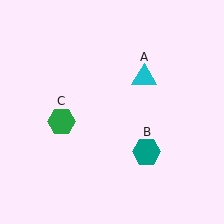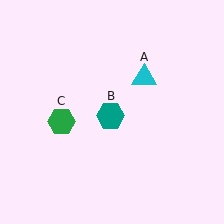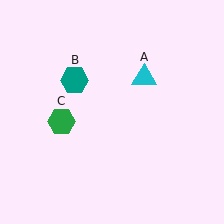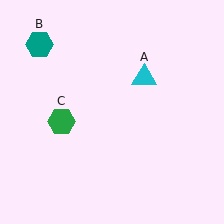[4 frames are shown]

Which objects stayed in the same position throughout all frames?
Cyan triangle (object A) and green hexagon (object C) remained stationary.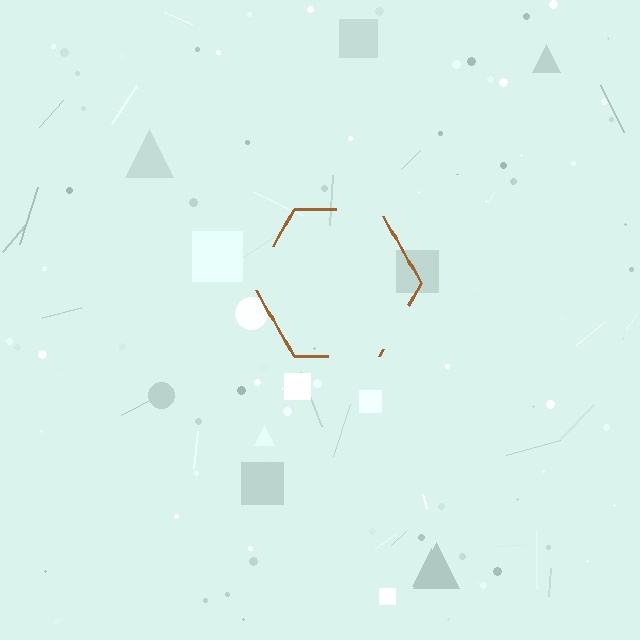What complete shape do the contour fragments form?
The contour fragments form a hexagon.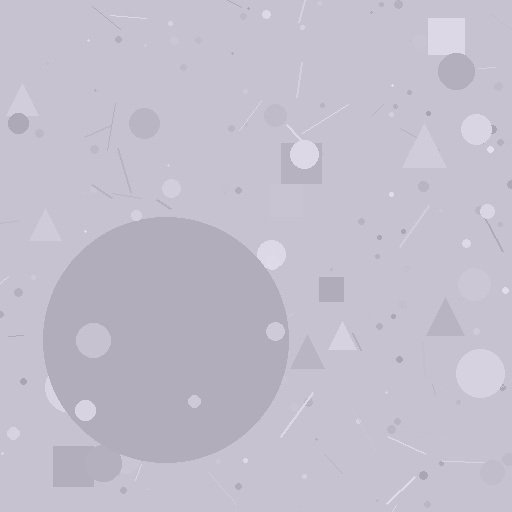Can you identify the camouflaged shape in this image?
The camouflaged shape is a circle.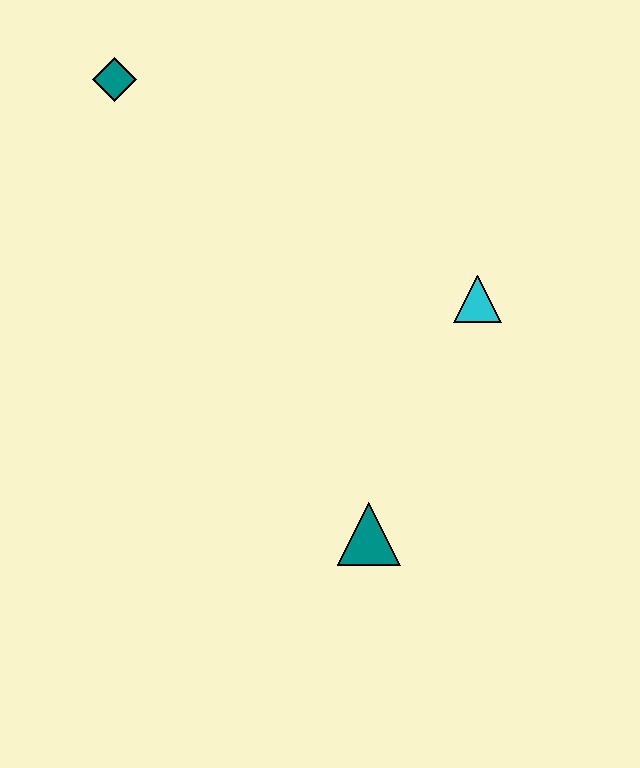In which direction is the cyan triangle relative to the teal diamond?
The cyan triangle is to the right of the teal diamond.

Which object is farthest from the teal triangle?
The teal diamond is farthest from the teal triangle.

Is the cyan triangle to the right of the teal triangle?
Yes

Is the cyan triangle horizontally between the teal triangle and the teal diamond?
No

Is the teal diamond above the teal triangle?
Yes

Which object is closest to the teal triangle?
The cyan triangle is closest to the teal triangle.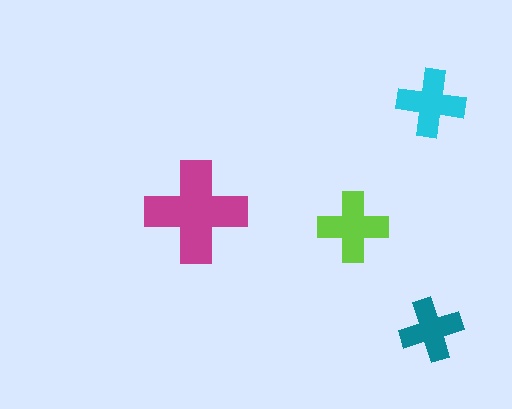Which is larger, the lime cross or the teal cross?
The lime one.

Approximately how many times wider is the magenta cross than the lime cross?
About 1.5 times wider.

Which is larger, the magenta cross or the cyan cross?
The magenta one.